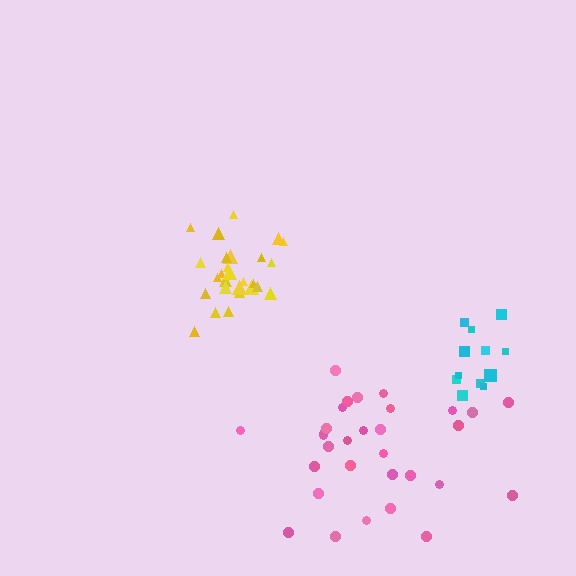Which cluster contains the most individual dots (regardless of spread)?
Pink (31).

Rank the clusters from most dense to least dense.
yellow, cyan, pink.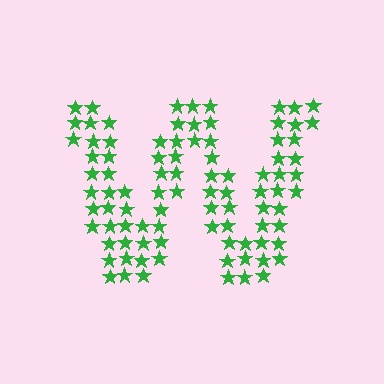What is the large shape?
The large shape is the letter W.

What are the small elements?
The small elements are stars.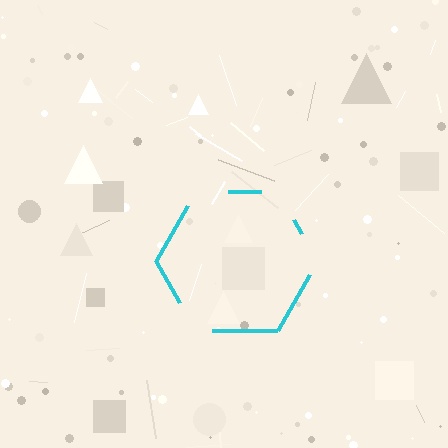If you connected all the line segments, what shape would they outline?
They would outline a hexagon.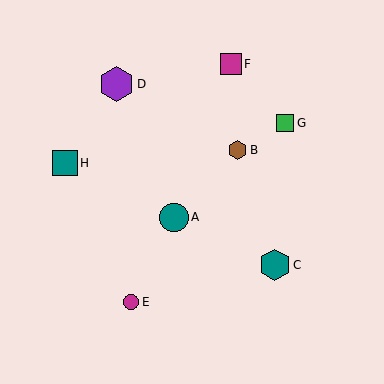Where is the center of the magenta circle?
The center of the magenta circle is at (131, 302).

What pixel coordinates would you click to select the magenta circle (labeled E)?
Click at (131, 302) to select the magenta circle E.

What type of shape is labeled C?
Shape C is a teal hexagon.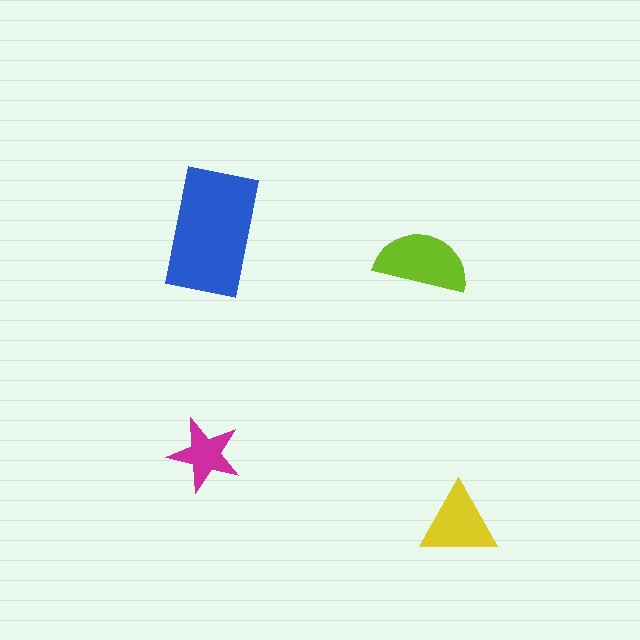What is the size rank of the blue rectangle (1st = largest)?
1st.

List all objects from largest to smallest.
The blue rectangle, the lime semicircle, the yellow triangle, the magenta star.